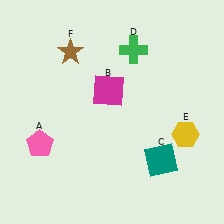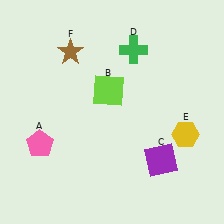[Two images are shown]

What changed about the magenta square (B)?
In Image 1, B is magenta. In Image 2, it changed to lime.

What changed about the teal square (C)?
In Image 1, C is teal. In Image 2, it changed to purple.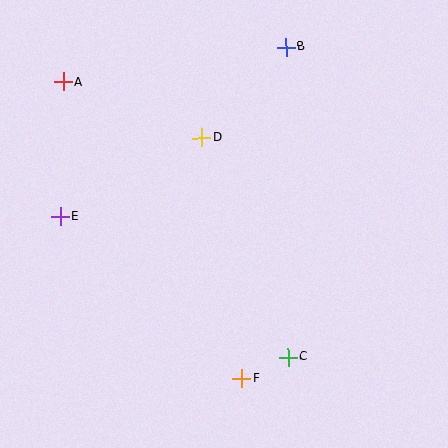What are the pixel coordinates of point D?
Point D is at (202, 137).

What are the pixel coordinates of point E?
Point E is at (60, 217).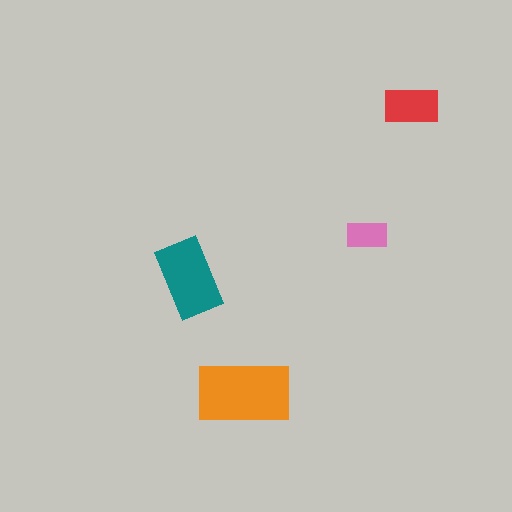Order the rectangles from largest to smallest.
the orange one, the teal one, the red one, the pink one.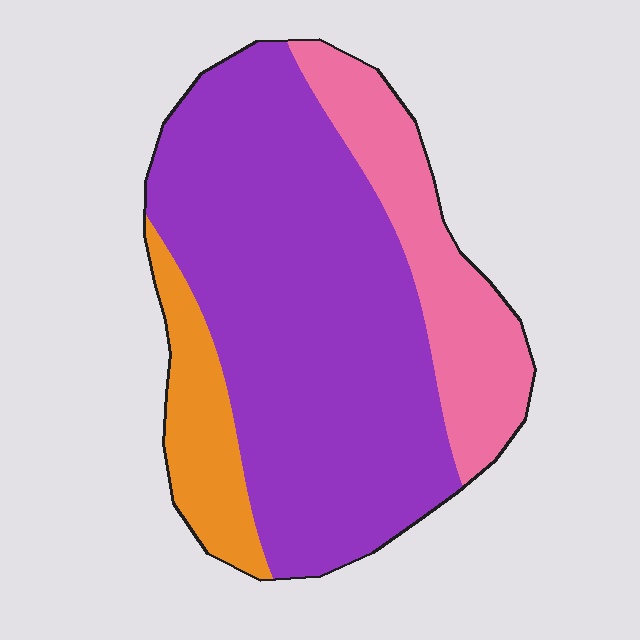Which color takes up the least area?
Orange, at roughly 10%.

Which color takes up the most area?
Purple, at roughly 65%.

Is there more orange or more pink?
Pink.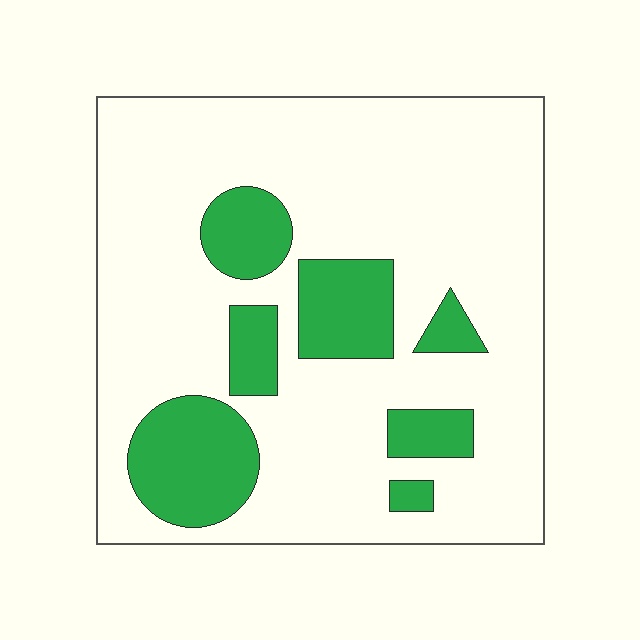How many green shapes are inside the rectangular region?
7.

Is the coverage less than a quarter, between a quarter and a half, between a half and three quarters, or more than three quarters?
Less than a quarter.